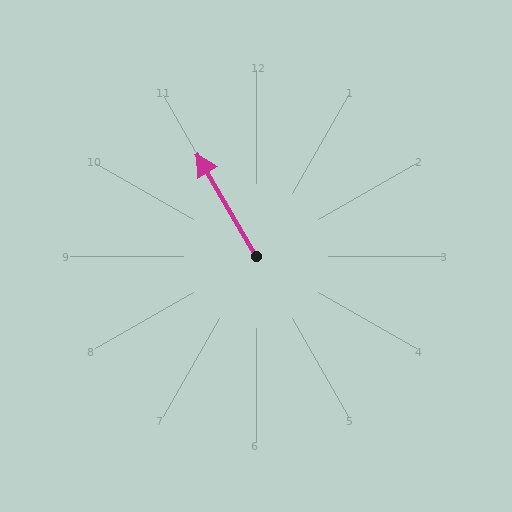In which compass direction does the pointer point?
Northwest.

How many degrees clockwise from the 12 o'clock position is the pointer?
Approximately 330 degrees.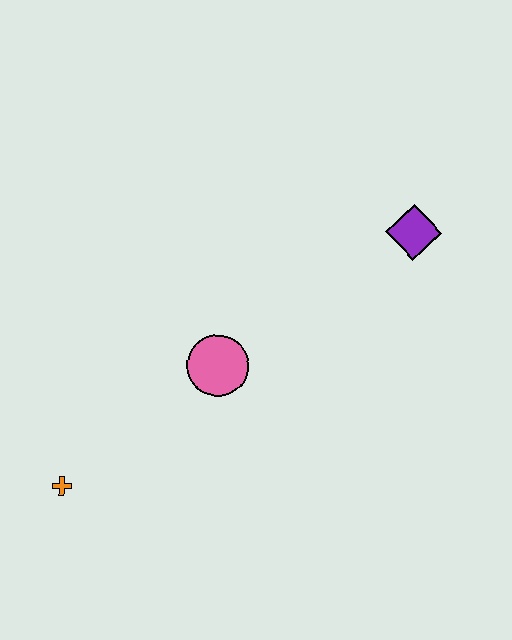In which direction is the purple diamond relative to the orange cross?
The purple diamond is to the right of the orange cross.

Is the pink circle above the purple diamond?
No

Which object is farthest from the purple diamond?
The orange cross is farthest from the purple diamond.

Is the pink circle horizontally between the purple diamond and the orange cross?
Yes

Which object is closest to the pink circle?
The orange cross is closest to the pink circle.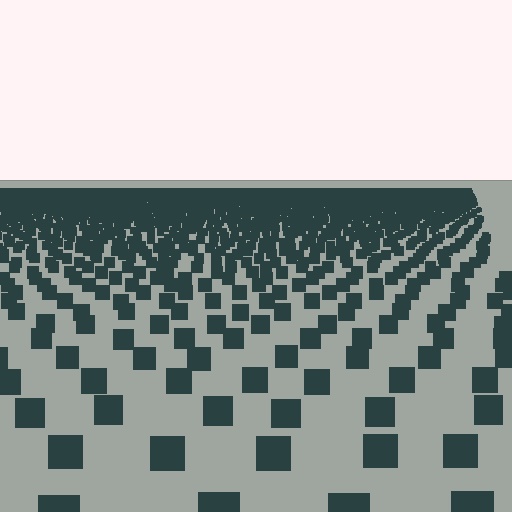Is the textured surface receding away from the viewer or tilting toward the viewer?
The surface is receding away from the viewer. Texture elements get smaller and denser toward the top.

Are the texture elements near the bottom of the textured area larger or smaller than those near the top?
Larger. Near the bottom, elements are closer to the viewer and appear at a bigger on-screen size.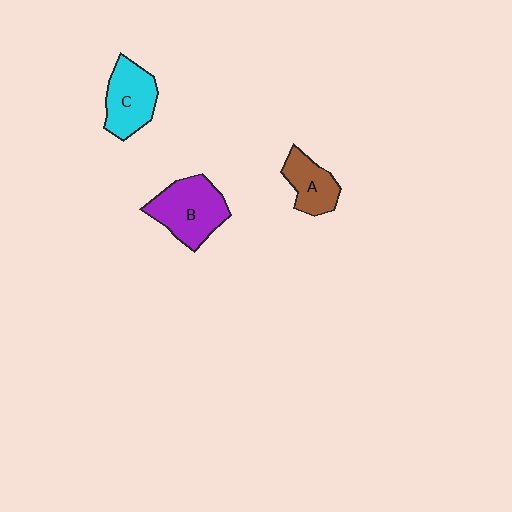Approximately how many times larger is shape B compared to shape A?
Approximately 1.6 times.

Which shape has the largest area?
Shape B (purple).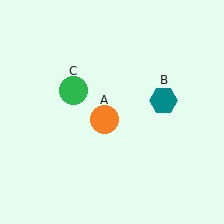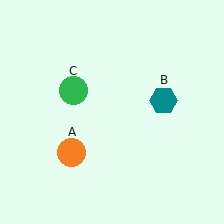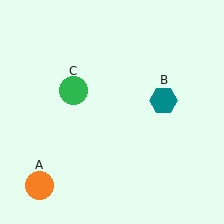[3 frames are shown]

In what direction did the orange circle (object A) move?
The orange circle (object A) moved down and to the left.